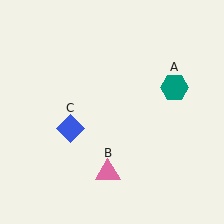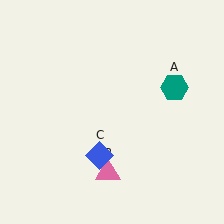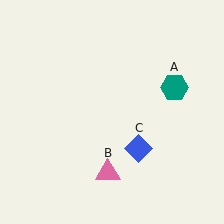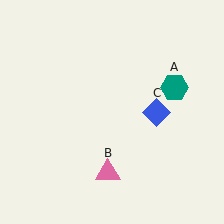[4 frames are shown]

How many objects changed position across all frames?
1 object changed position: blue diamond (object C).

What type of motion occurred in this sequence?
The blue diamond (object C) rotated counterclockwise around the center of the scene.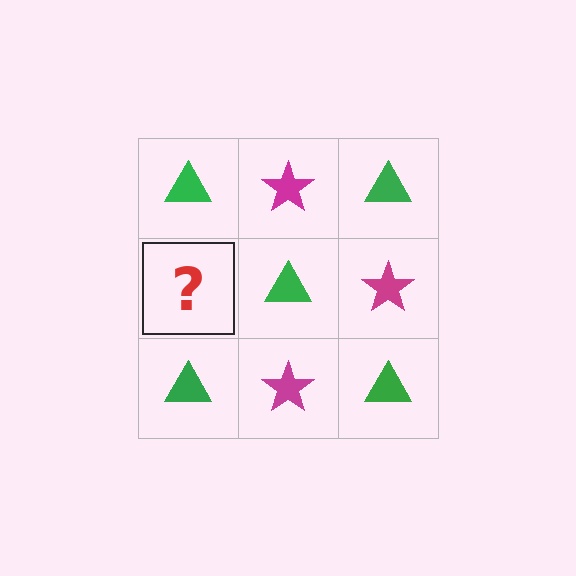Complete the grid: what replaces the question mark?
The question mark should be replaced with a magenta star.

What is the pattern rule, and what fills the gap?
The rule is that it alternates green triangle and magenta star in a checkerboard pattern. The gap should be filled with a magenta star.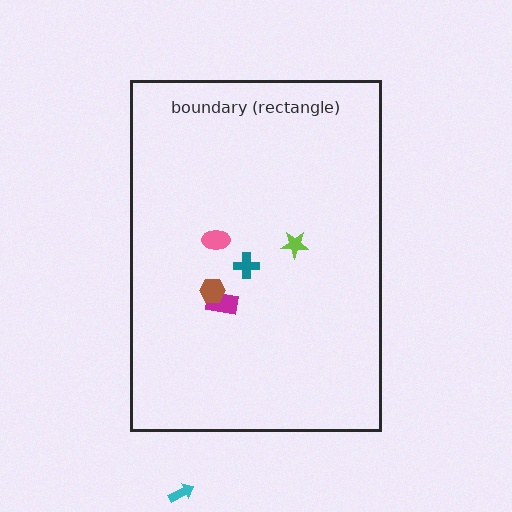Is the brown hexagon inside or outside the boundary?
Inside.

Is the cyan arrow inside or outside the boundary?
Outside.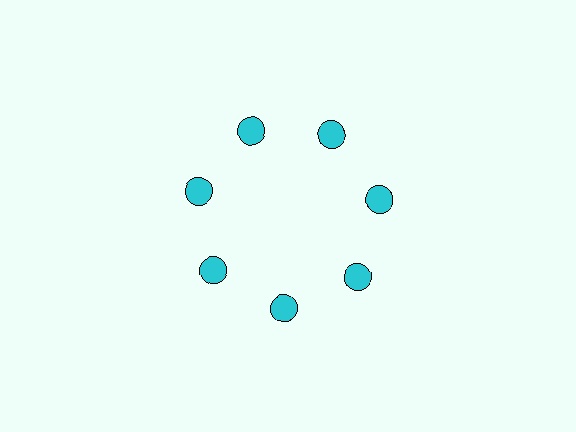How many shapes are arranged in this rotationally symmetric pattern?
There are 7 shapes, arranged in 7 groups of 1.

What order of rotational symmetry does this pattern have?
This pattern has 7-fold rotational symmetry.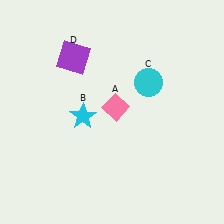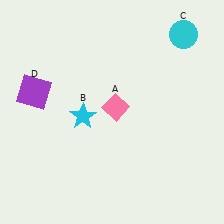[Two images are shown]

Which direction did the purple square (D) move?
The purple square (D) moved left.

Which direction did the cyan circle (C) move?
The cyan circle (C) moved up.